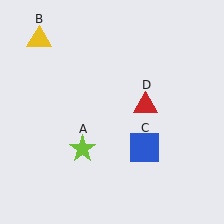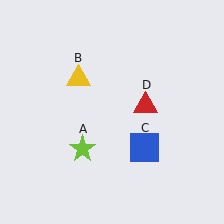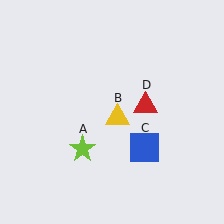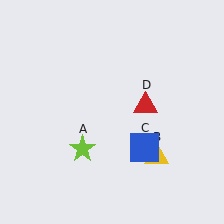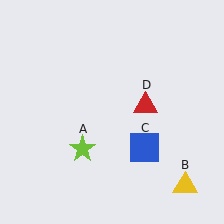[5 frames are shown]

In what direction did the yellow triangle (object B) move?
The yellow triangle (object B) moved down and to the right.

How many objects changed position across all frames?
1 object changed position: yellow triangle (object B).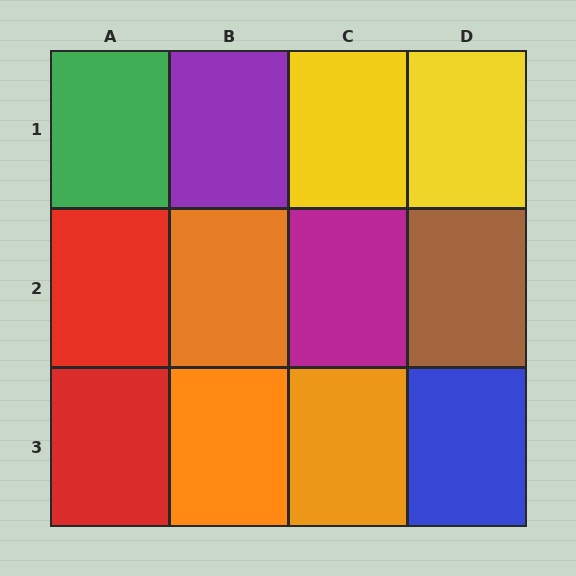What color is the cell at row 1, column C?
Yellow.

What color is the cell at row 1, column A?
Green.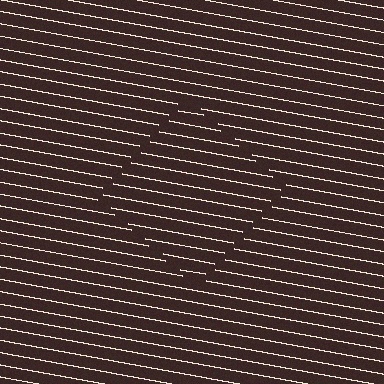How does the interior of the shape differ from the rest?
The interior of the shape contains the same grating, shifted by half a period — the contour is defined by the phase discontinuity where line-ends from the inner and outer gratings abut.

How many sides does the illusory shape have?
4 sides — the line-ends trace a square.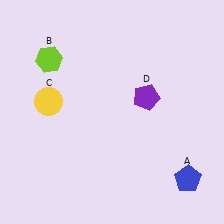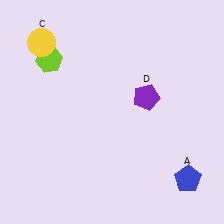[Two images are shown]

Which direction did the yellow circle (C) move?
The yellow circle (C) moved up.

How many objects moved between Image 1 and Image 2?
1 object moved between the two images.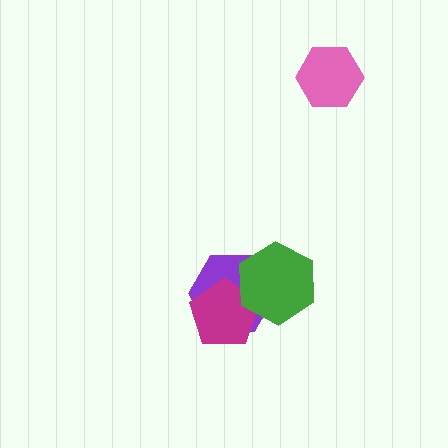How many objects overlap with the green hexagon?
2 objects overlap with the green hexagon.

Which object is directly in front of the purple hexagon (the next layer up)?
The magenta pentagon is directly in front of the purple hexagon.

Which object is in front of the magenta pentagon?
The green hexagon is in front of the magenta pentagon.